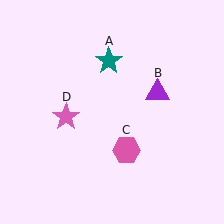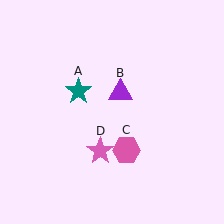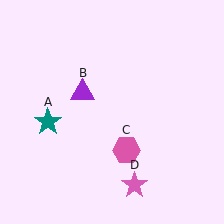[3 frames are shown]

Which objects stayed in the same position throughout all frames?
Pink hexagon (object C) remained stationary.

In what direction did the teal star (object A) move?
The teal star (object A) moved down and to the left.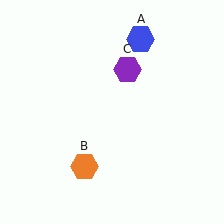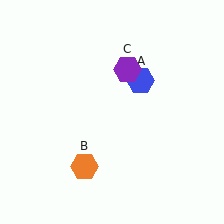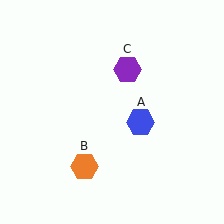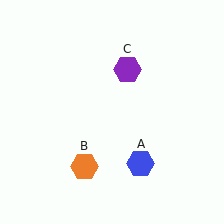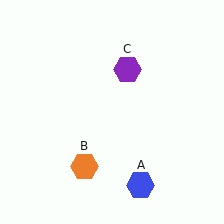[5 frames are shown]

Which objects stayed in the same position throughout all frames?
Orange hexagon (object B) and purple hexagon (object C) remained stationary.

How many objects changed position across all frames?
1 object changed position: blue hexagon (object A).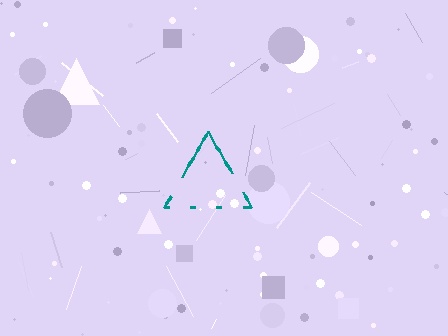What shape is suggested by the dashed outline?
The dashed outline suggests a triangle.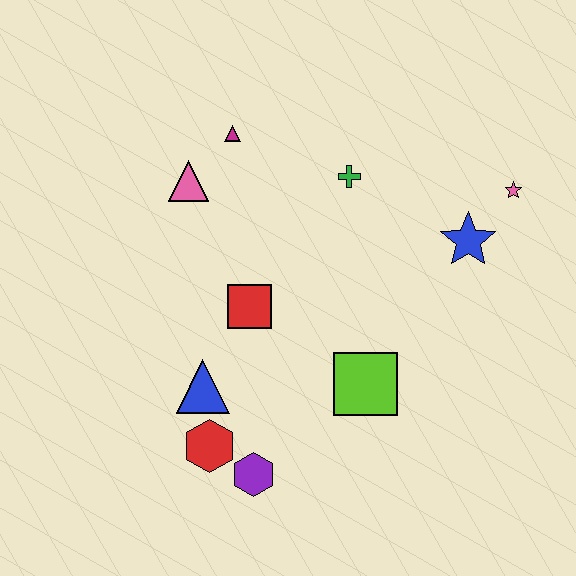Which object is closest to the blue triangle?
The red hexagon is closest to the blue triangle.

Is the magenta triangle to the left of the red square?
Yes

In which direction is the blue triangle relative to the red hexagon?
The blue triangle is above the red hexagon.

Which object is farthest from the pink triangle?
The pink star is farthest from the pink triangle.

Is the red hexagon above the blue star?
No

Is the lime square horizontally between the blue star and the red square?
Yes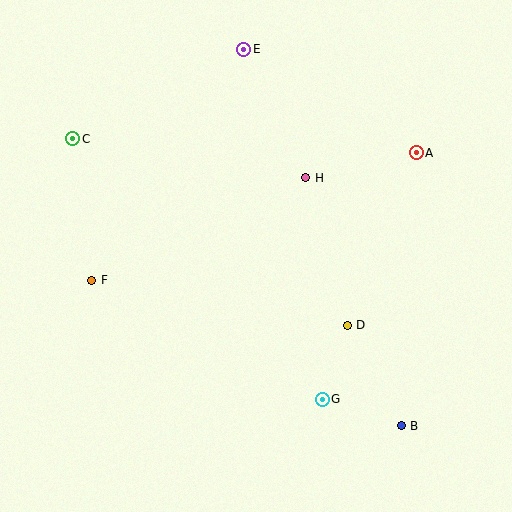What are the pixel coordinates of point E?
Point E is at (244, 49).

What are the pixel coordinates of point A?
Point A is at (416, 153).